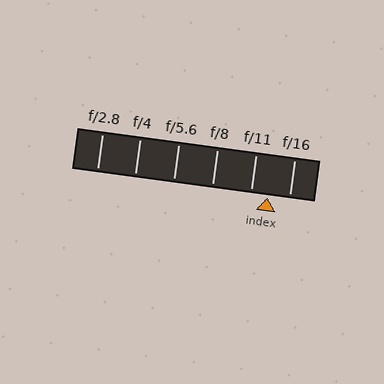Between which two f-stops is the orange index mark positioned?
The index mark is between f/11 and f/16.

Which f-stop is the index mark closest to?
The index mark is closest to f/11.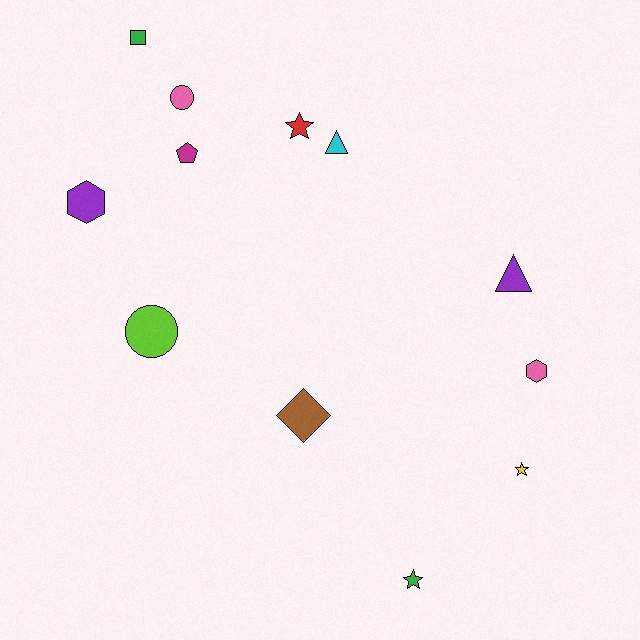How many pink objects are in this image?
There are 2 pink objects.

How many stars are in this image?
There are 3 stars.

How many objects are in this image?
There are 12 objects.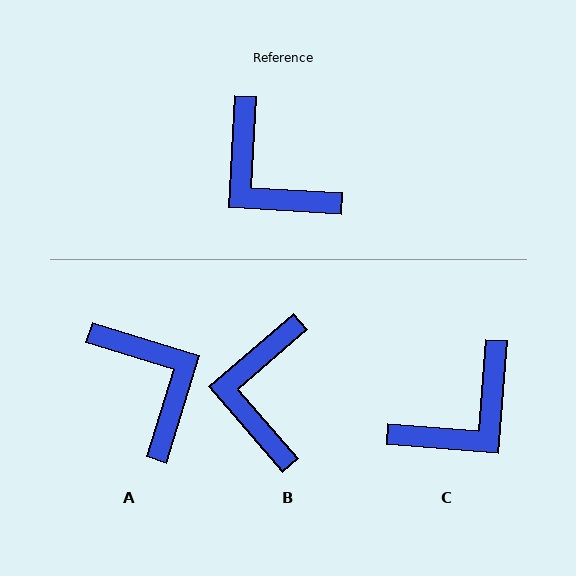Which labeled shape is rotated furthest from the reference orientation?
A, about 166 degrees away.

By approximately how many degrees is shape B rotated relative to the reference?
Approximately 46 degrees clockwise.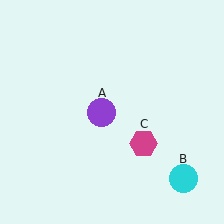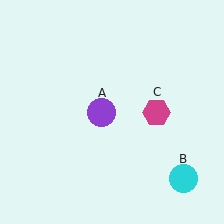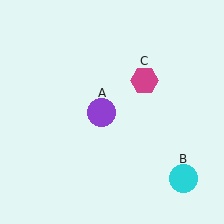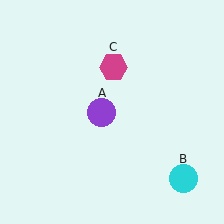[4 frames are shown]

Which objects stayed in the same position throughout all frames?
Purple circle (object A) and cyan circle (object B) remained stationary.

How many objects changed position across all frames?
1 object changed position: magenta hexagon (object C).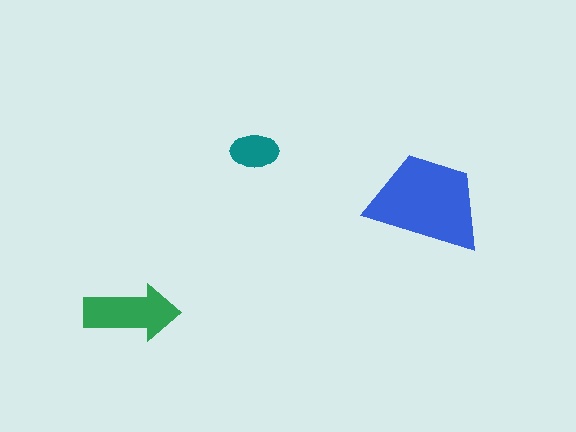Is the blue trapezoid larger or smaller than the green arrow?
Larger.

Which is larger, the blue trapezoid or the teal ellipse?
The blue trapezoid.